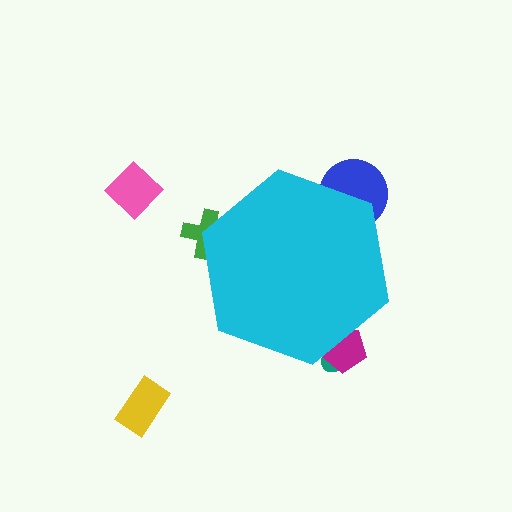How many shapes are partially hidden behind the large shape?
4 shapes are partially hidden.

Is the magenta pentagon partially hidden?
Yes, the magenta pentagon is partially hidden behind the cyan hexagon.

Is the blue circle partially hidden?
Yes, the blue circle is partially hidden behind the cyan hexagon.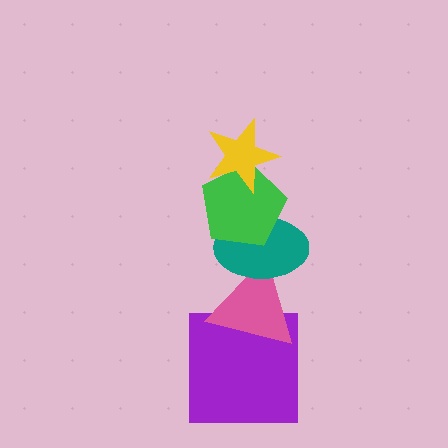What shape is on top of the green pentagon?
The yellow star is on top of the green pentagon.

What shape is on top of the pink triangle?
The teal ellipse is on top of the pink triangle.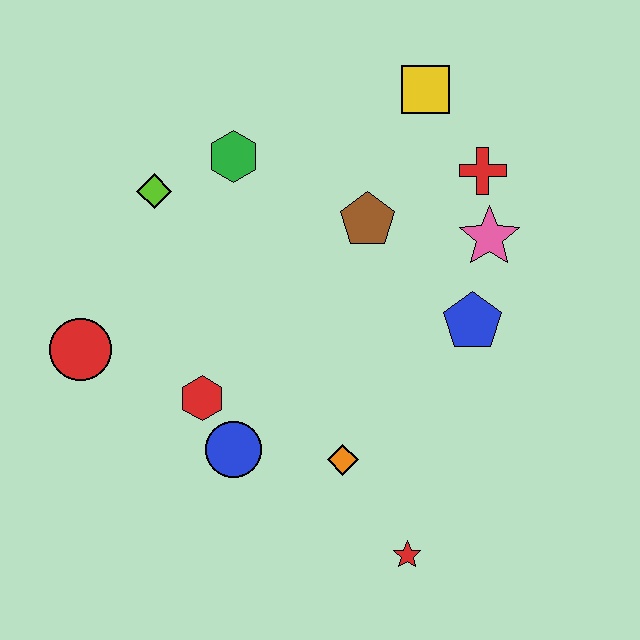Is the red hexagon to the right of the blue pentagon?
No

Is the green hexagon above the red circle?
Yes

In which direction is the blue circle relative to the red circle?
The blue circle is to the right of the red circle.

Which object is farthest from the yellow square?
The red star is farthest from the yellow square.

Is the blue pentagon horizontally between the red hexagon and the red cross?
Yes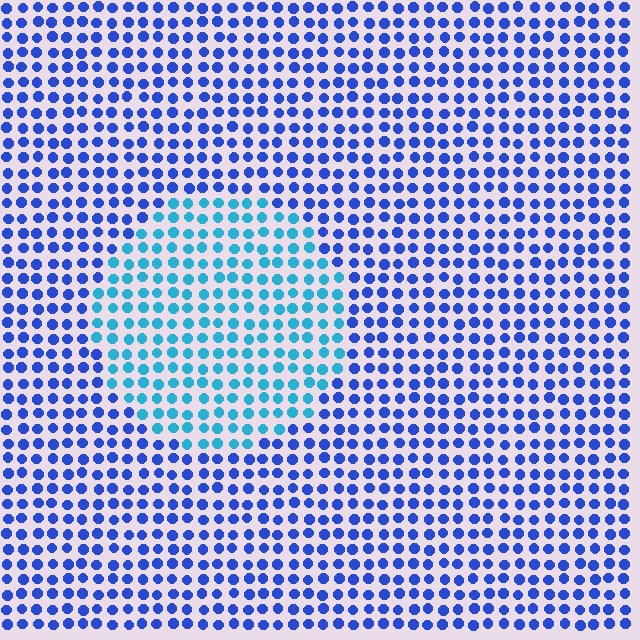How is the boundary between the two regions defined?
The boundary is defined purely by a slight shift in hue (about 37 degrees). Spacing, size, and orientation are identical on both sides.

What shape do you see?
I see a circle.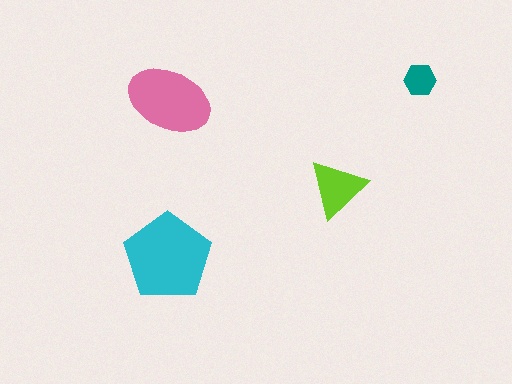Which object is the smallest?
The teal hexagon.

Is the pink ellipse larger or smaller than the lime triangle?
Larger.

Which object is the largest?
The cyan pentagon.